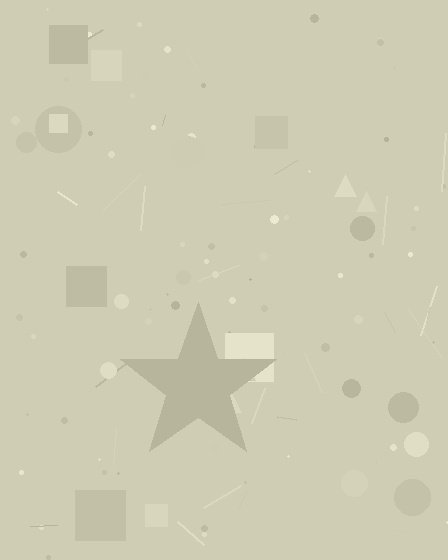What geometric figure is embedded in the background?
A star is embedded in the background.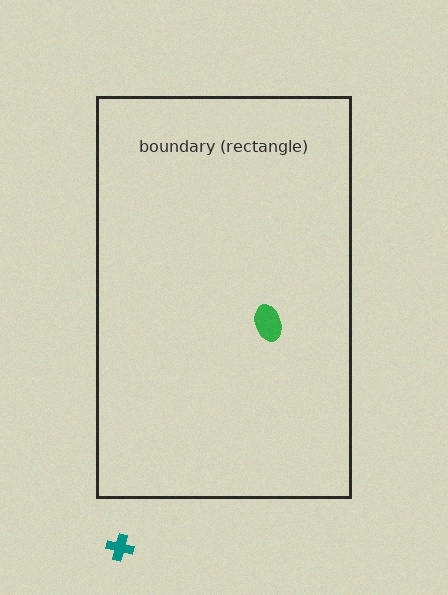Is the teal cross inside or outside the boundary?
Outside.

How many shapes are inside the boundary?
1 inside, 1 outside.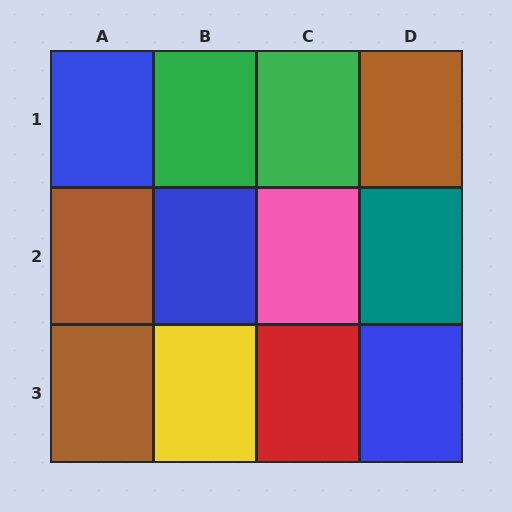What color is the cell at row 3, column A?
Brown.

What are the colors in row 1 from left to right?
Blue, green, green, brown.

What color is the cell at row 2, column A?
Brown.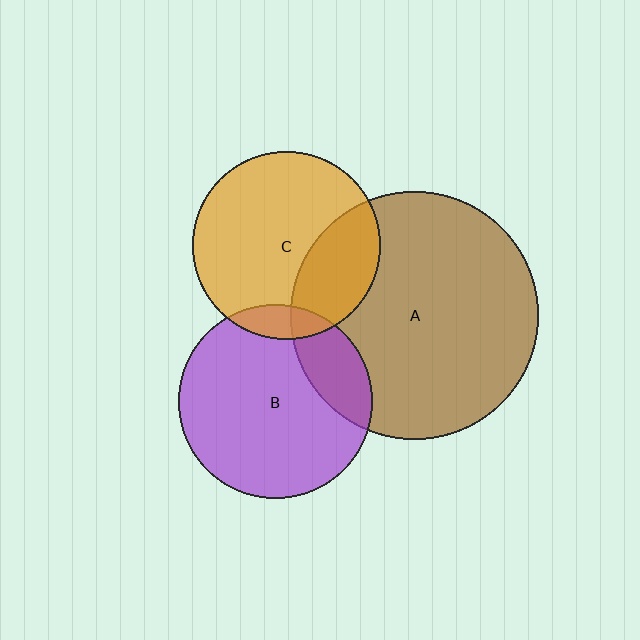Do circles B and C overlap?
Yes.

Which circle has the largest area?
Circle A (brown).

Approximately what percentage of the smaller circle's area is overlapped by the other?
Approximately 10%.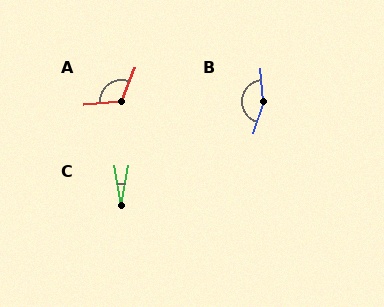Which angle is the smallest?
C, at approximately 20 degrees.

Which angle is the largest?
B, at approximately 157 degrees.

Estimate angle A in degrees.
Approximately 115 degrees.